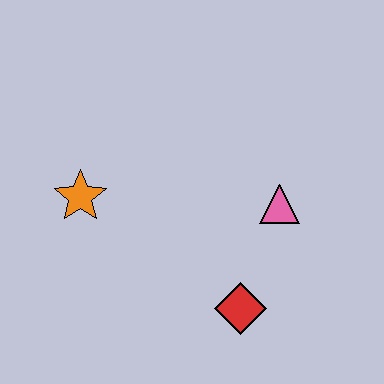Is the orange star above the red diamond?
Yes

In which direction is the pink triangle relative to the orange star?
The pink triangle is to the right of the orange star.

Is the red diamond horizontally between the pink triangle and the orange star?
Yes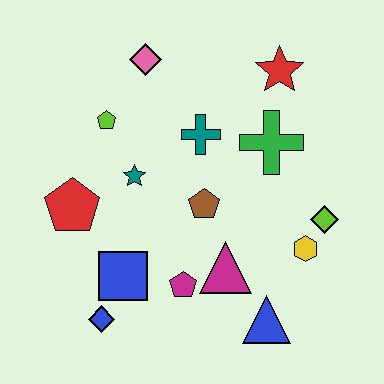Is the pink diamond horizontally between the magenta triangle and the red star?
No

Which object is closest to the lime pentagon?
The teal star is closest to the lime pentagon.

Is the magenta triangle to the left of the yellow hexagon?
Yes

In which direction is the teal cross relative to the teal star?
The teal cross is to the right of the teal star.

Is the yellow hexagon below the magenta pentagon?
No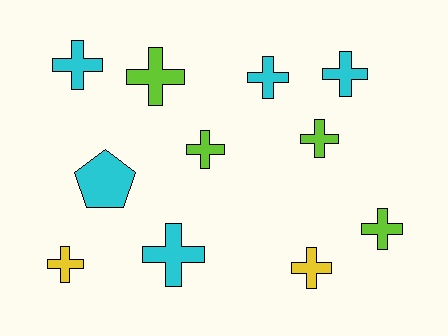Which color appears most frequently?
Cyan, with 5 objects.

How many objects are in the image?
There are 11 objects.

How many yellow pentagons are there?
There are no yellow pentagons.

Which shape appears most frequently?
Cross, with 10 objects.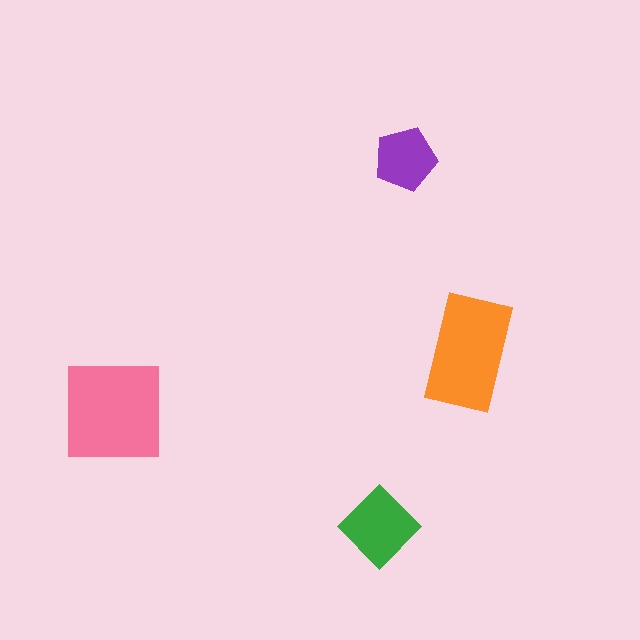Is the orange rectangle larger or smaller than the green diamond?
Larger.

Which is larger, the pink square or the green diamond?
The pink square.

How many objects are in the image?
There are 4 objects in the image.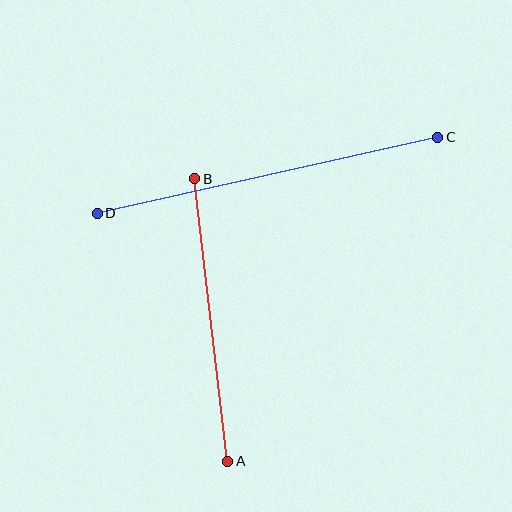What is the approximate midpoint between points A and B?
The midpoint is at approximately (211, 320) pixels.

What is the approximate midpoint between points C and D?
The midpoint is at approximately (267, 175) pixels.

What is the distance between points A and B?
The distance is approximately 284 pixels.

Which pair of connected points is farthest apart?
Points C and D are farthest apart.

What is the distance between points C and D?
The distance is approximately 349 pixels.